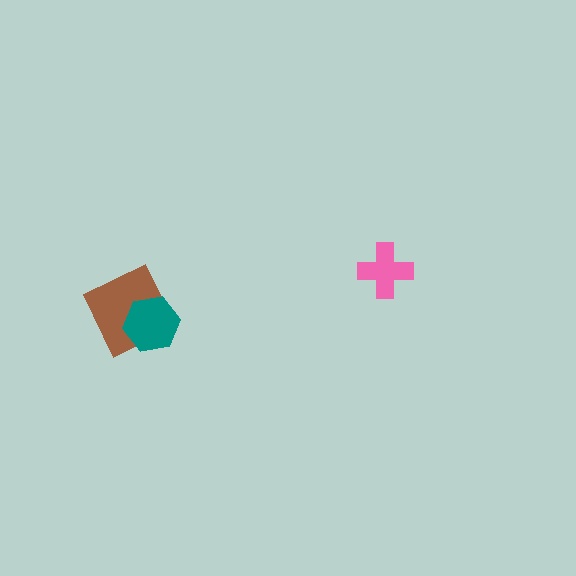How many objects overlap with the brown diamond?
1 object overlaps with the brown diamond.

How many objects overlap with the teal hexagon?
1 object overlaps with the teal hexagon.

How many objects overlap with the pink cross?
0 objects overlap with the pink cross.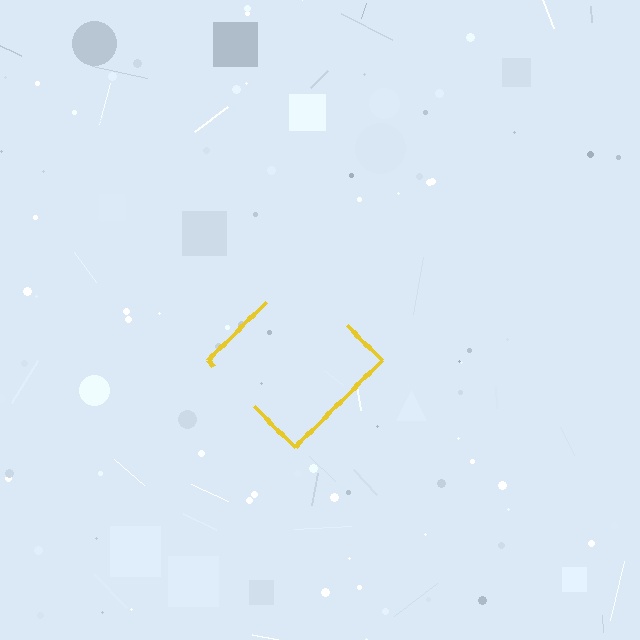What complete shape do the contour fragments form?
The contour fragments form a diamond.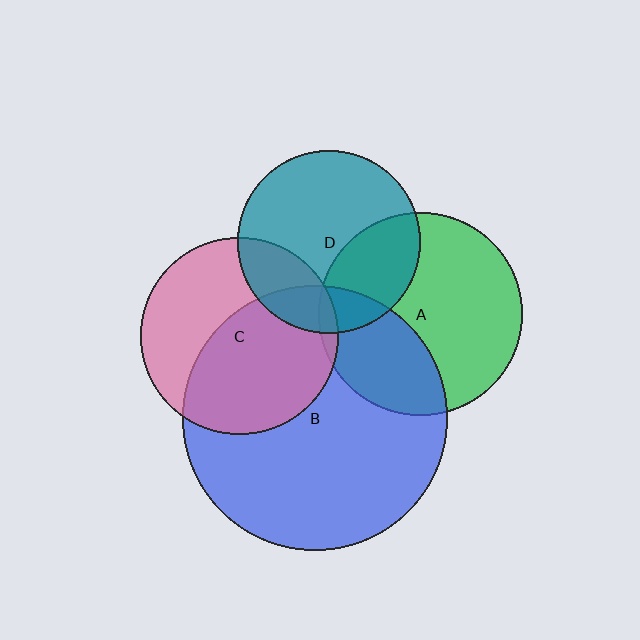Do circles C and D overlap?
Yes.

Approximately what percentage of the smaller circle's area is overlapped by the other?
Approximately 20%.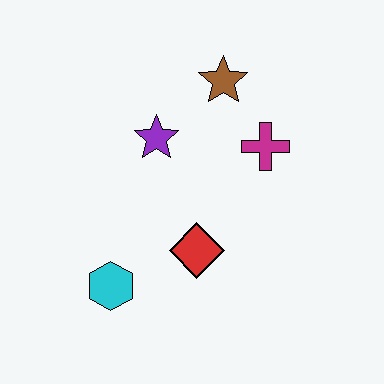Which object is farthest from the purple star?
The cyan hexagon is farthest from the purple star.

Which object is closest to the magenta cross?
The brown star is closest to the magenta cross.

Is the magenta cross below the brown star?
Yes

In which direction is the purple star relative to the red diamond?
The purple star is above the red diamond.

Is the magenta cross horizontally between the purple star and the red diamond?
No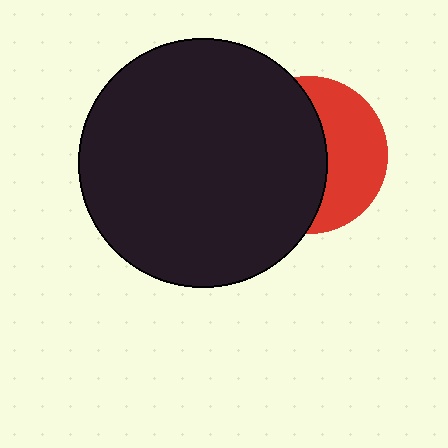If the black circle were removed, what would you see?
You would see the complete red circle.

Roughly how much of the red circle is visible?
A small part of it is visible (roughly 42%).